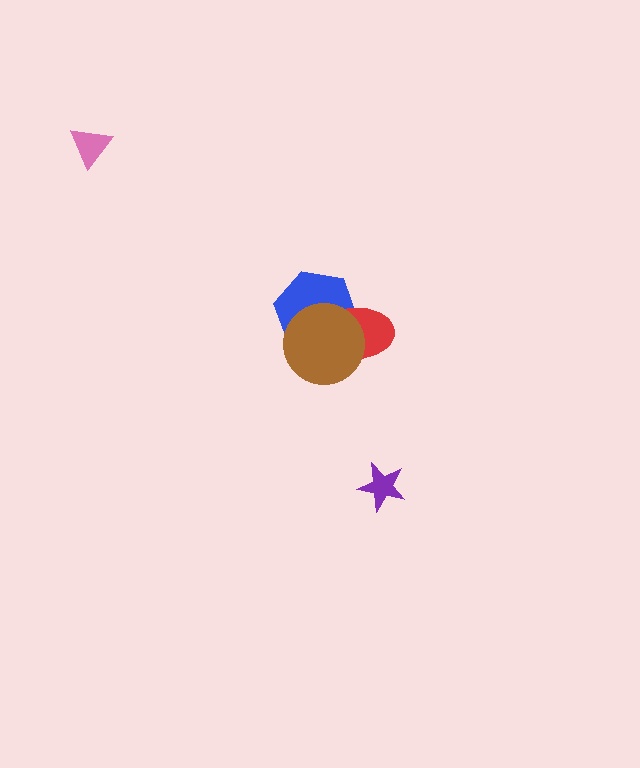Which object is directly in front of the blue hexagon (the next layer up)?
The red ellipse is directly in front of the blue hexagon.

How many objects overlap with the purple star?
0 objects overlap with the purple star.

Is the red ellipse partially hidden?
Yes, it is partially covered by another shape.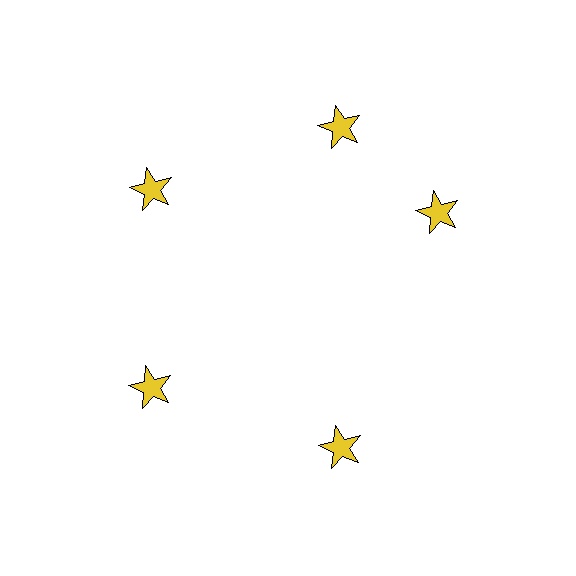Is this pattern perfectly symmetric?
No. The 5 yellow stars are arranged in a ring, but one element near the 3 o'clock position is rotated out of alignment along the ring, breaking the 5-fold rotational symmetry.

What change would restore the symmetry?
The symmetry would be restored by rotating it back into even spacing with its neighbors so that all 5 stars sit at equal angles and equal distance from the center.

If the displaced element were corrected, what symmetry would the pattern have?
It would have 5-fold rotational symmetry — the pattern would map onto itself every 72 degrees.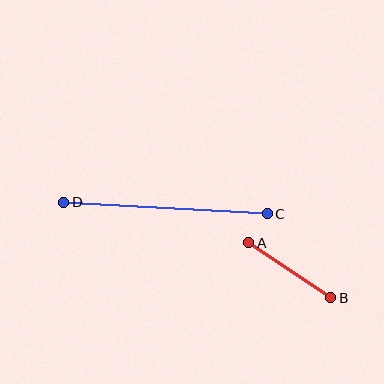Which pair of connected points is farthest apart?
Points C and D are farthest apart.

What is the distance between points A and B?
The distance is approximately 99 pixels.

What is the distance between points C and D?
The distance is approximately 204 pixels.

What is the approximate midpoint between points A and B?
The midpoint is at approximately (290, 270) pixels.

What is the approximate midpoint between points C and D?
The midpoint is at approximately (165, 208) pixels.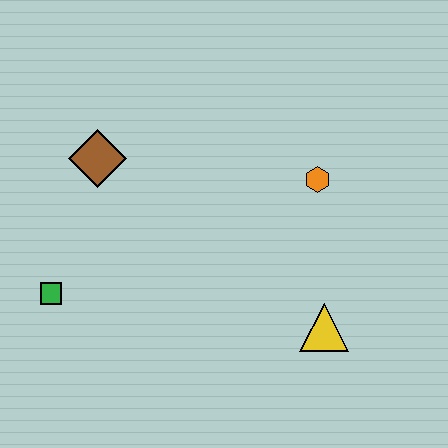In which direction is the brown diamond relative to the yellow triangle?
The brown diamond is to the left of the yellow triangle.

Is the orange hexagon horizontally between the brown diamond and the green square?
No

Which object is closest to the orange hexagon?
The yellow triangle is closest to the orange hexagon.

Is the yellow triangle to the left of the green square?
No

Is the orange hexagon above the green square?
Yes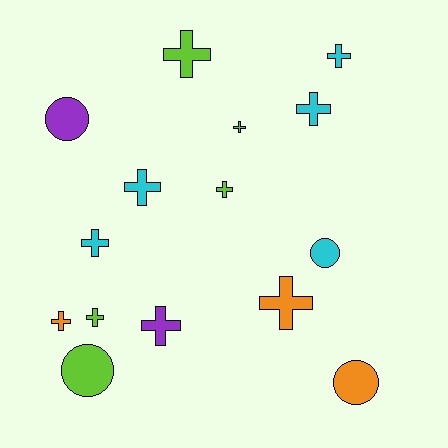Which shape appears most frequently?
Cross, with 11 objects.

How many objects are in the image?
There are 15 objects.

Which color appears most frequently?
Cyan, with 5 objects.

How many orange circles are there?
There is 1 orange circle.